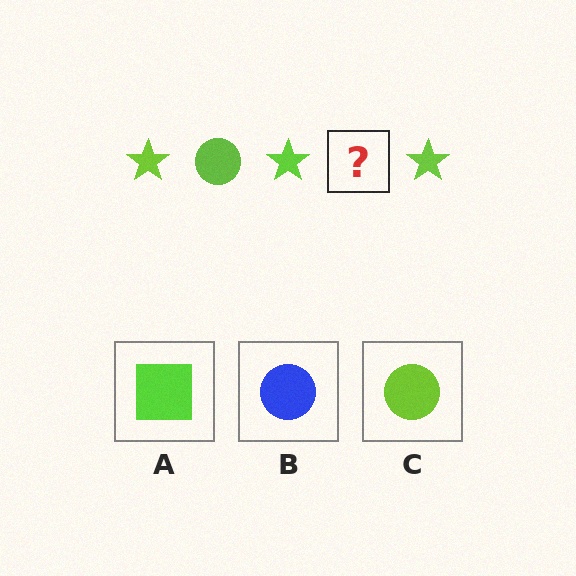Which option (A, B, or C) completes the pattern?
C.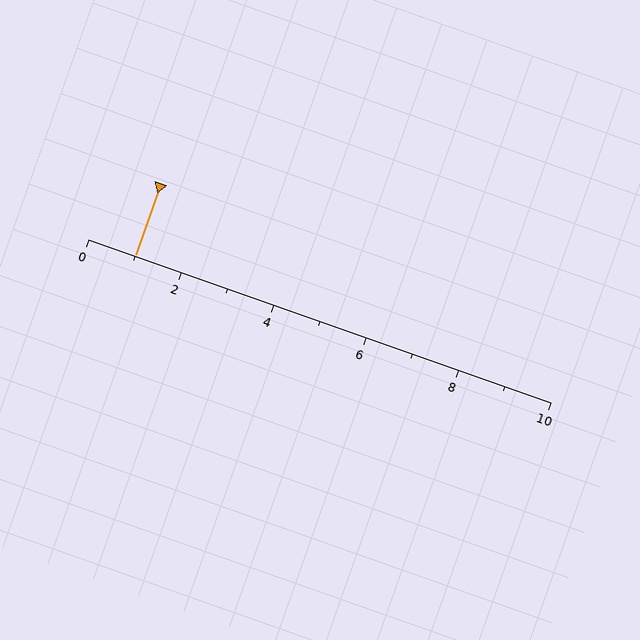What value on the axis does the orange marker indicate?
The marker indicates approximately 1.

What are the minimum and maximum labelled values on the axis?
The axis runs from 0 to 10.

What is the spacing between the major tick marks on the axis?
The major ticks are spaced 2 apart.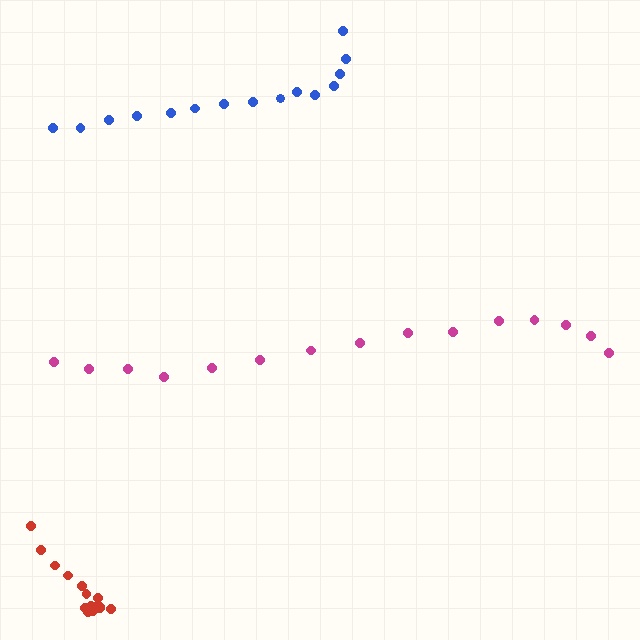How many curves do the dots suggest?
There are 3 distinct paths.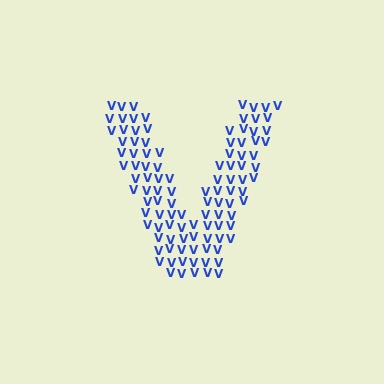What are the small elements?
The small elements are letter V's.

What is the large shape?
The large shape is the letter V.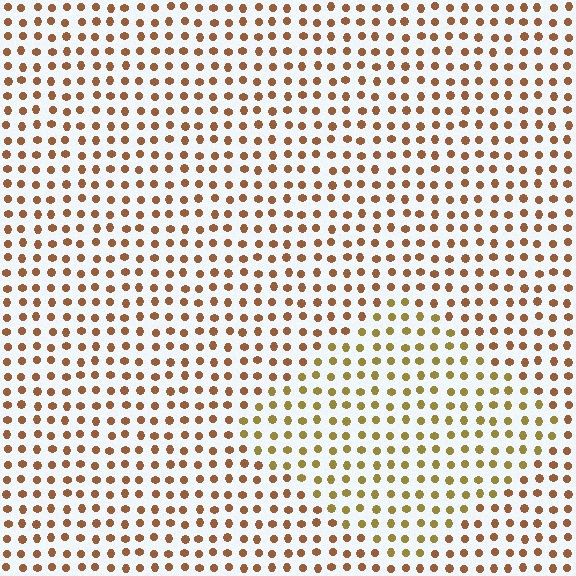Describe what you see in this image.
The image is filled with small brown elements in a uniform arrangement. A diamond-shaped region is visible where the elements are tinted to a slightly different hue, forming a subtle color boundary.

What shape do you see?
I see a diamond.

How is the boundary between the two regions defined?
The boundary is defined purely by a slight shift in hue (about 28 degrees). Spacing, size, and orientation are identical on both sides.